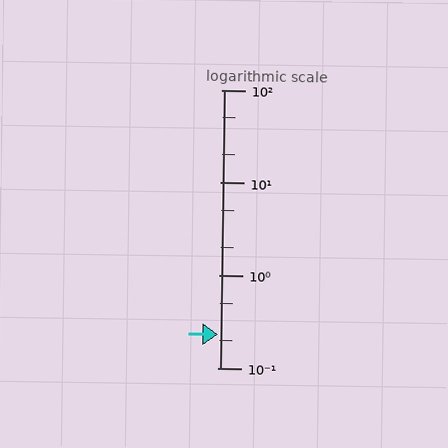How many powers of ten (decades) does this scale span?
The scale spans 3 decades, from 0.1 to 100.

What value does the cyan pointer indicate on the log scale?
The pointer indicates approximately 0.23.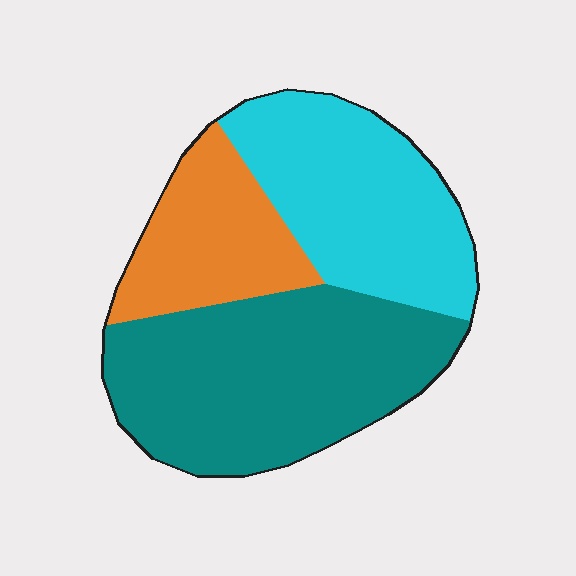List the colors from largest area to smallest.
From largest to smallest: teal, cyan, orange.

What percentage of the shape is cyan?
Cyan covers 33% of the shape.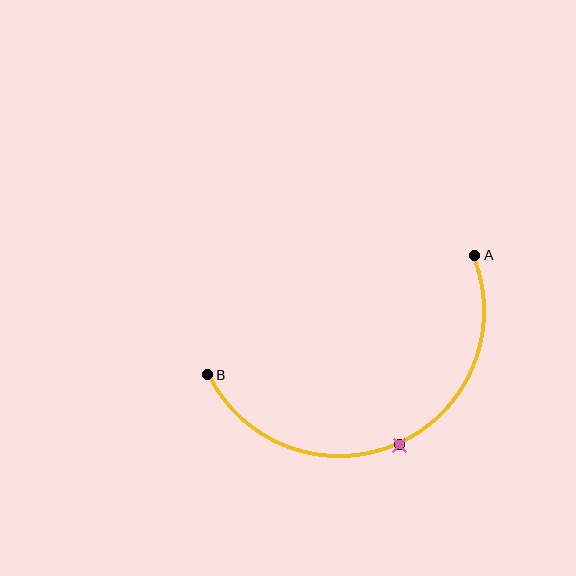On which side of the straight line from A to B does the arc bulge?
The arc bulges below the straight line connecting A and B.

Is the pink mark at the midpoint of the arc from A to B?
Yes. The pink mark lies on the arc at equal arc-length from both A and B — it is the arc midpoint.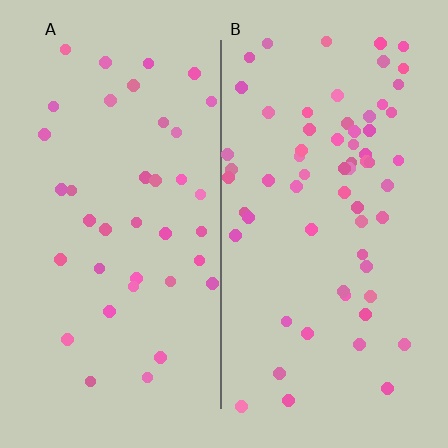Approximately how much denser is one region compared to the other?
Approximately 1.7× — region B over region A.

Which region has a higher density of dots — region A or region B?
B (the right).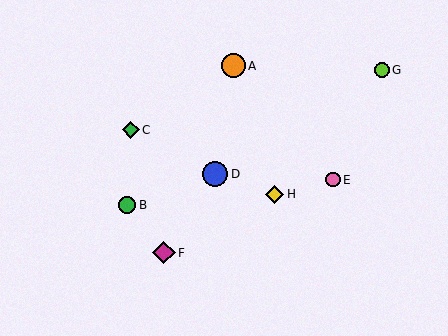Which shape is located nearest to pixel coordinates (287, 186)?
The yellow diamond (labeled H) at (274, 194) is nearest to that location.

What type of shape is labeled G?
Shape G is a lime circle.